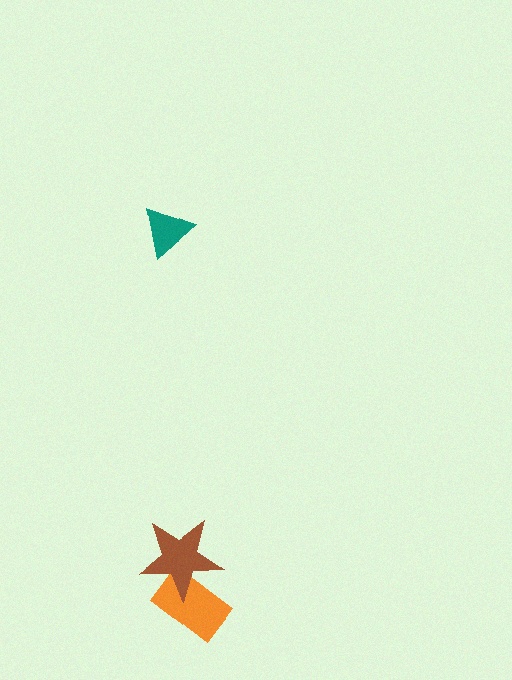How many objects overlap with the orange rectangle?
1 object overlaps with the orange rectangle.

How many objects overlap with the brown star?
1 object overlaps with the brown star.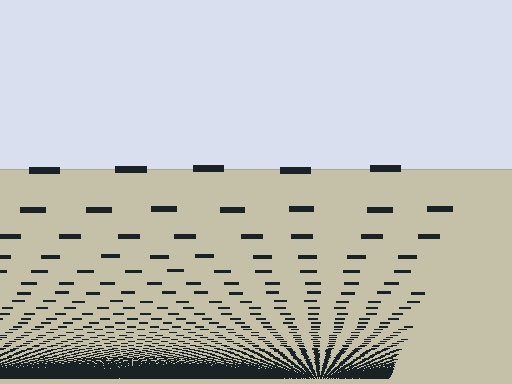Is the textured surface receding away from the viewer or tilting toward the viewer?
The surface appears to tilt toward the viewer. Texture elements get larger and sparser toward the top.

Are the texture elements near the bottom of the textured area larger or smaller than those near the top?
Smaller. The gradient is inverted — elements near the bottom are smaller and denser.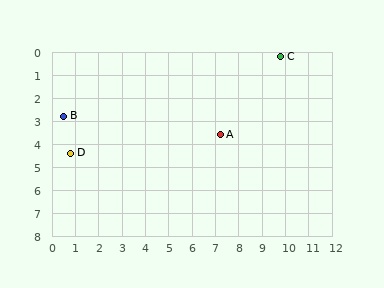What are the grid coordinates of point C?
Point C is at approximately (9.8, 0.2).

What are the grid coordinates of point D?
Point D is at approximately (0.8, 4.4).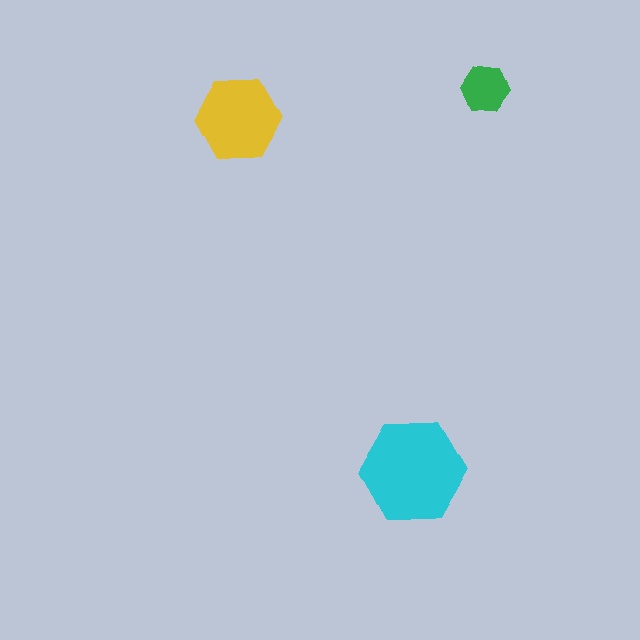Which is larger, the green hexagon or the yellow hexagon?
The yellow one.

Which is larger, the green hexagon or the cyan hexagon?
The cyan one.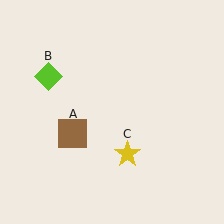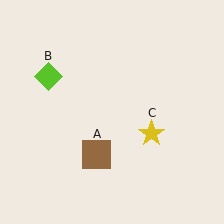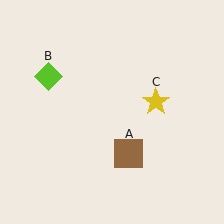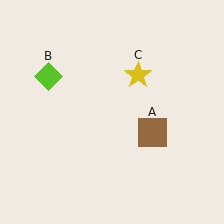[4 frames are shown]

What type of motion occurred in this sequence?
The brown square (object A), yellow star (object C) rotated counterclockwise around the center of the scene.